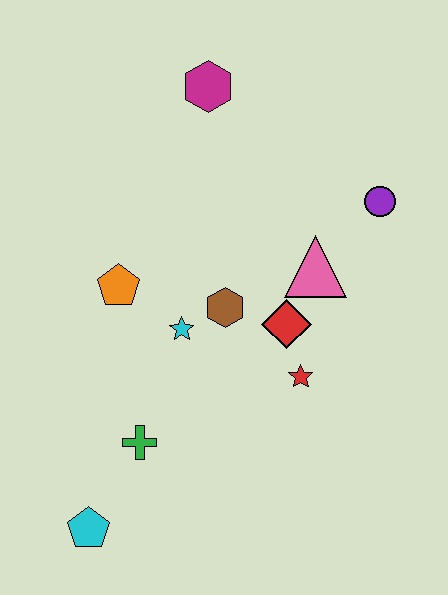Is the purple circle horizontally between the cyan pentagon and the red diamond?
No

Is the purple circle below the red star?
No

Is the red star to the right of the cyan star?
Yes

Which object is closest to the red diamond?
The red star is closest to the red diamond.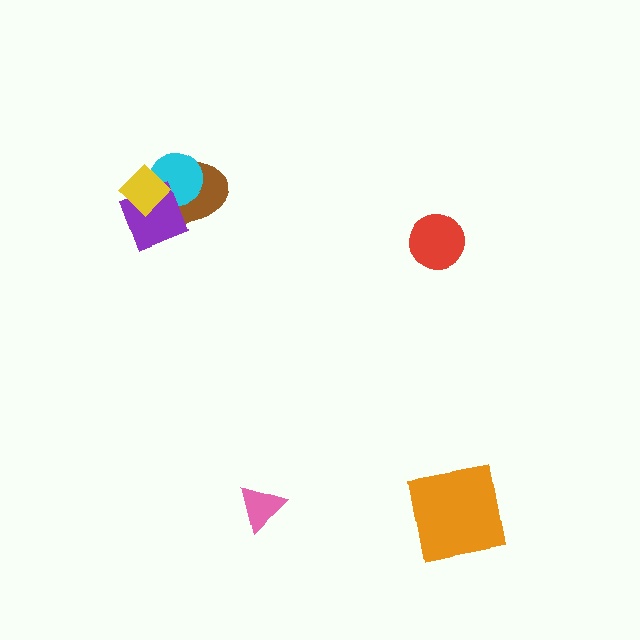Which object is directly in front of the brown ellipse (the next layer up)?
The cyan circle is directly in front of the brown ellipse.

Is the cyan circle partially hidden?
Yes, it is partially covered by another shape.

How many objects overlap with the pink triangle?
0 objects overlap with the pink triangle.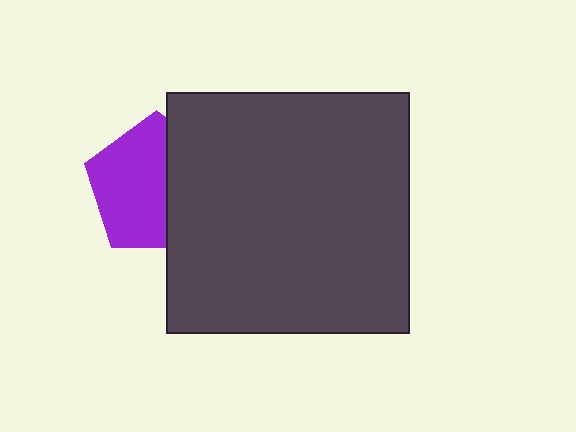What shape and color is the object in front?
The object in front is a dark gray rectangle.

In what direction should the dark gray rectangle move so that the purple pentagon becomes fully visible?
The dark gray rectangle should move right. That is the shortest direction to clear the overlap and leave the purple pentagon fully visible.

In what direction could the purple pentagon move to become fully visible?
The purple pentagon could move left. That would shift it out from behind the dark gray rectangle entirely.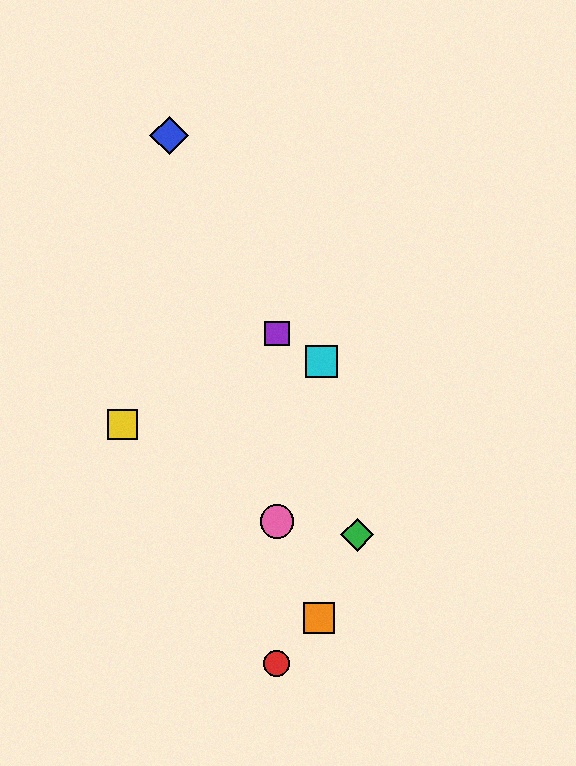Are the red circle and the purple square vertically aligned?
Yes, both are at x≈277.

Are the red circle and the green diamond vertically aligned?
No, the red circle is at x≈277 and the green diamond is at x≈357.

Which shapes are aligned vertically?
The red circle, the purple square, the pink circle are aligned vertically.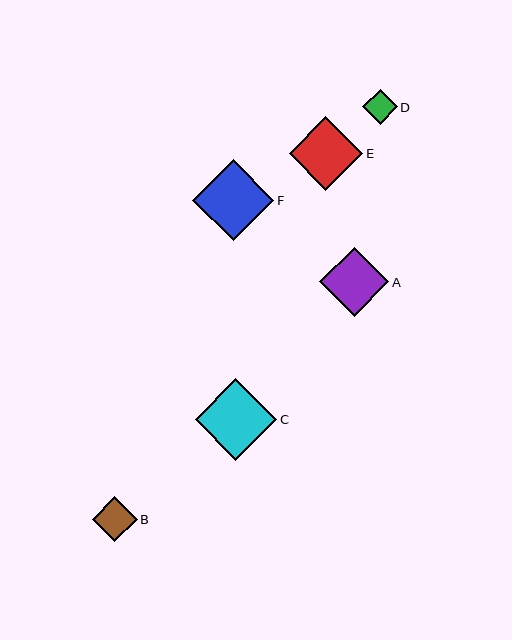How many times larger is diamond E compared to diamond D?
Diamond E is approximately 2.1 times the size of diamond D.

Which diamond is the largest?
Diamond C is the largest with a size of approximately 82 pixels.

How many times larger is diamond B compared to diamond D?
Diamond B is approximately 1.3 times the size of diamond D.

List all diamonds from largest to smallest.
From largest to smallest: C, F, E, A, B, D.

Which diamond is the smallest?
Diamond D is the smallest with a size of approximately 35 pixels.